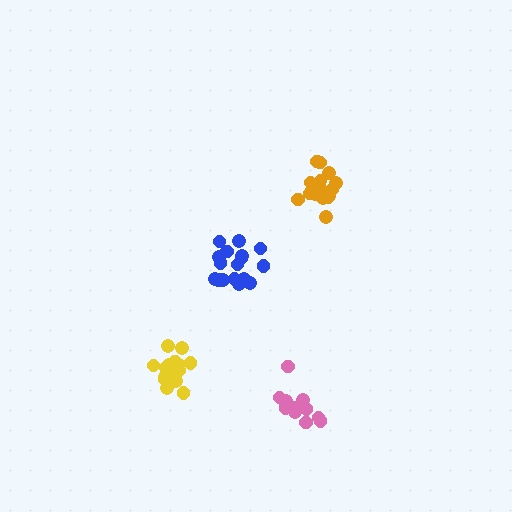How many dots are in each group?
Group 1: 18 dots, Group 2: 17 dots, Group 3: 17 dots, Group 4: 14 dots (66 total).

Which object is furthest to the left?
The yellow cluster is leftmost.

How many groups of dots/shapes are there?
There are 4 groups.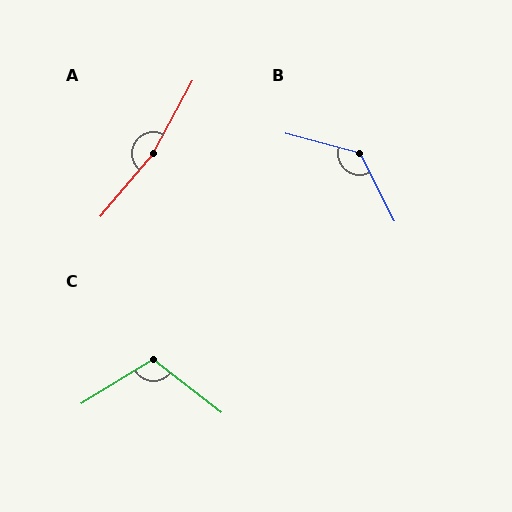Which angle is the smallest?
C, at approximately 110 degrees.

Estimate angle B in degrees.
Approximately 132 degrees.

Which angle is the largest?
A, at approximately 169 degrees.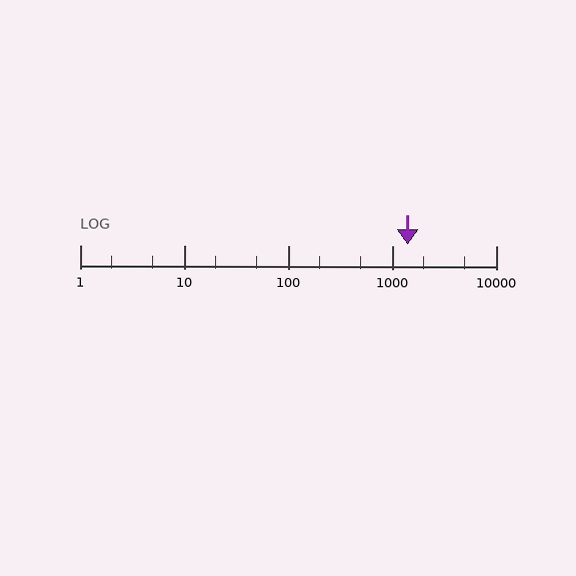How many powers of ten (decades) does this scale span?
The scale spans 4 decades, from 1 to 10000.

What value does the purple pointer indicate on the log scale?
The pointer indicates approximately 1400.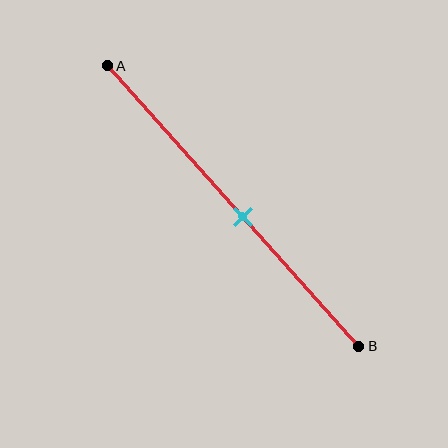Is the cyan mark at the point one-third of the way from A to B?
No, the mark is at about 55% from A, not at the 33% one-third point.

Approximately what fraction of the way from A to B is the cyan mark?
The cyan mark is approximately 55% of the way from A to B.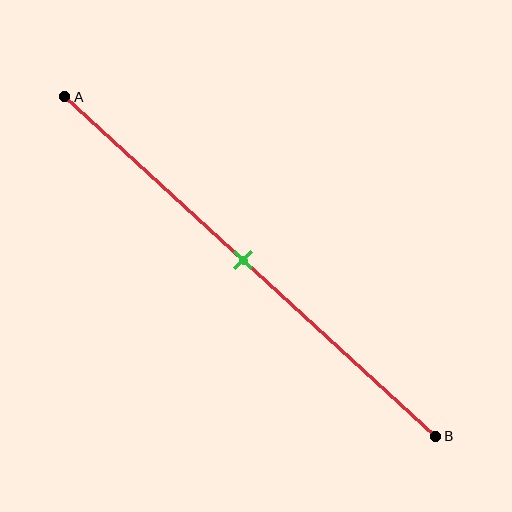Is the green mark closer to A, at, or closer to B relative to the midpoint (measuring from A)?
The green mark is approximately at the midpoint of segment AB.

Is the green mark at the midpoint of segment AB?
Yes, the mark is approximately at the midpoint.